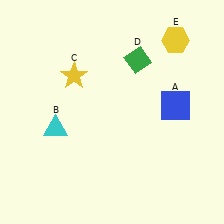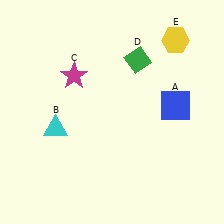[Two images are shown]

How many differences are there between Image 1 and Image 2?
There is 1 difference between the two images.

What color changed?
The star (C) changed from yellow in Image 1 to magenta in Image 2.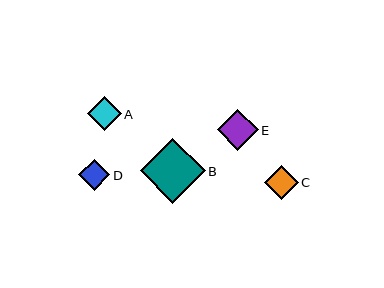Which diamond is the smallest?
Diamond D is the smallest with a size of approximately 31 pixels.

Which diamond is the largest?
Diamond B is the largest with a size of approximately 65 pixels.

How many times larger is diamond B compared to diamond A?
Diamond B is approximately 1.9 times the size of diamond A.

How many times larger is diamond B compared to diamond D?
Diamond B is approximately 2.1 times the size of diamond D.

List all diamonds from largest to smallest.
From largest to smallest: B, E, A, C, D.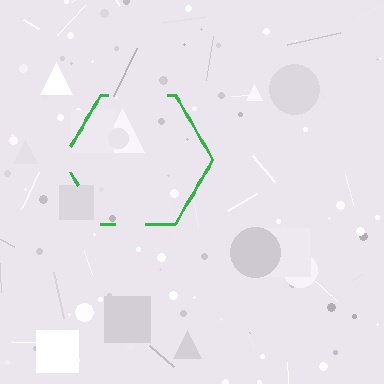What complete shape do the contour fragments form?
The contour fragments form a hexagon.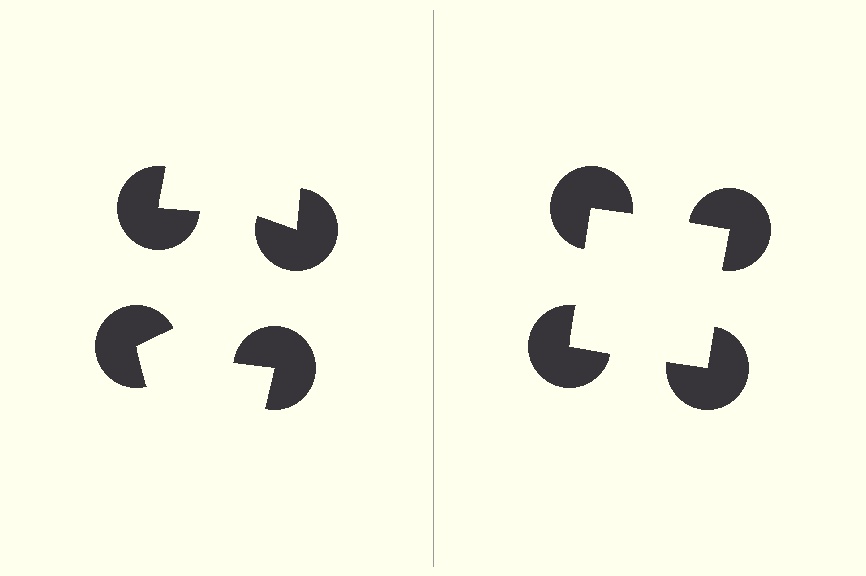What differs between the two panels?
The pac-man discs are positioned identically on both sides; only the wedge orientations differ. On the right they align to a square; on the left they are misaligned.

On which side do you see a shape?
An illusory square appears on the right side. On the left side the wedge cuts are rotated, so no coherent shape forms.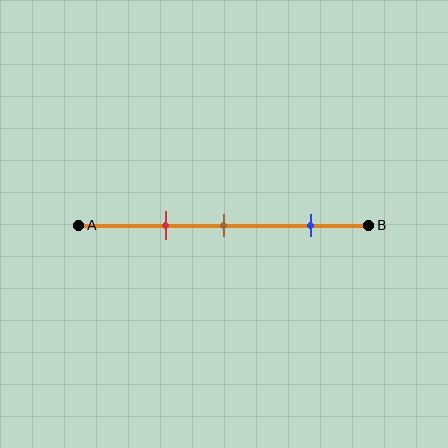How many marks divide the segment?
There are 3 marks dividing the segment.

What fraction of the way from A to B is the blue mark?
The blue mark is approximately 80% (0.8) of the way from A to B.